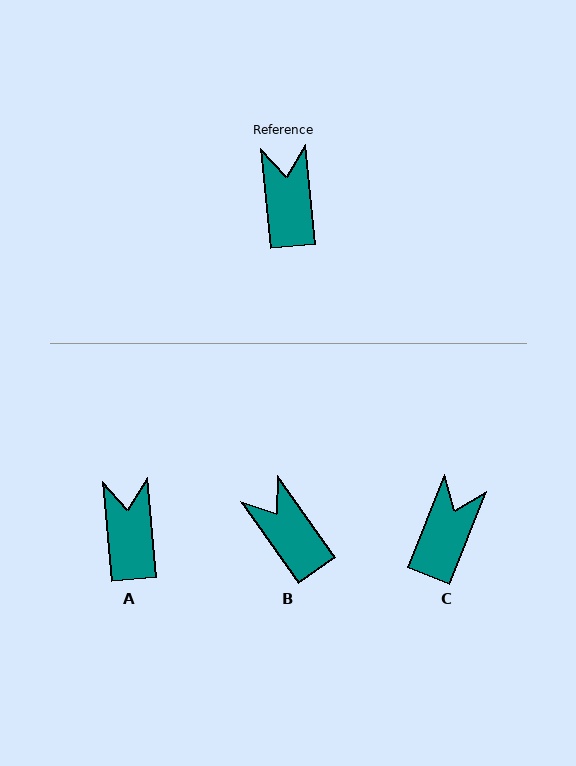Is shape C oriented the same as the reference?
No, it is off by about 27 degrees.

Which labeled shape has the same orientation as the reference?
A.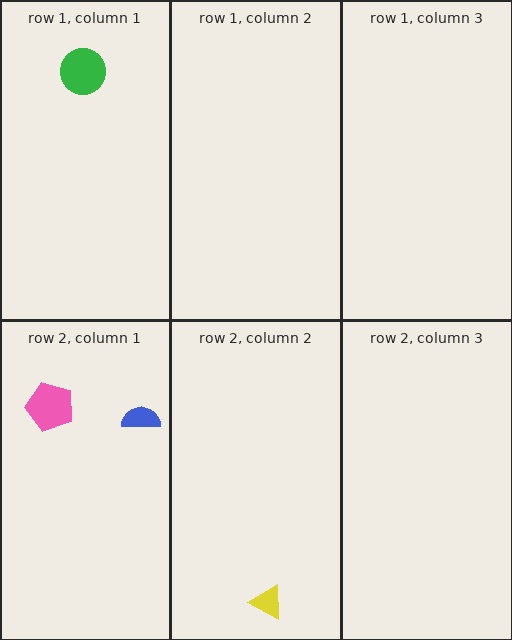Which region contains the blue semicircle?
The row 2, column 1 region.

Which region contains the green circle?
The row 1, column 1 region.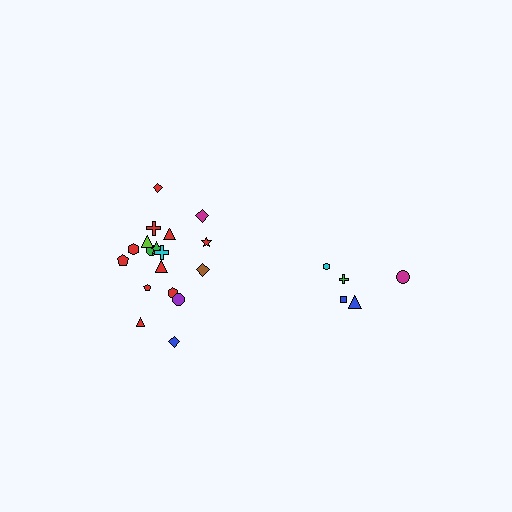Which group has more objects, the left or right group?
The left group.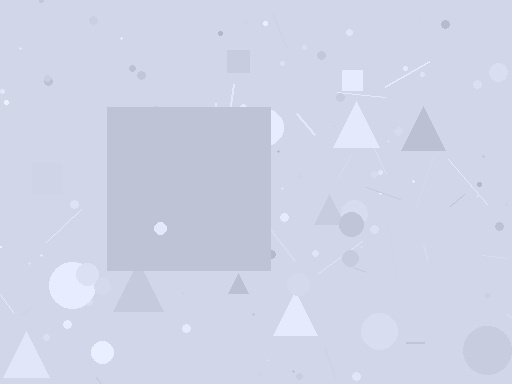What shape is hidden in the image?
A square is hidden in the image.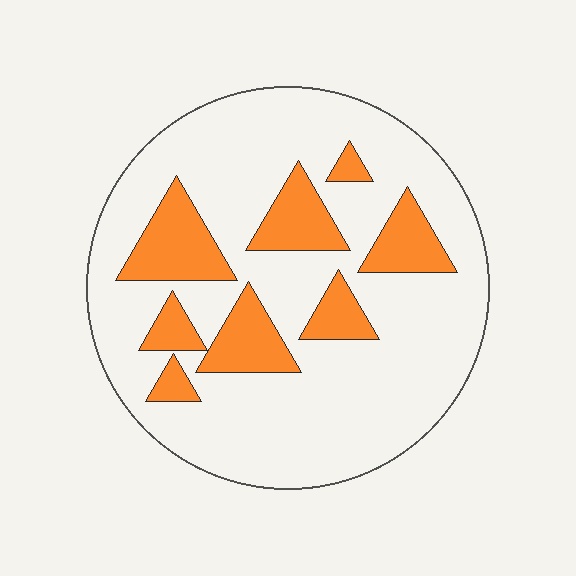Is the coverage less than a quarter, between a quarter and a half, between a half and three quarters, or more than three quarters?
Less than a quarter.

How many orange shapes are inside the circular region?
8.